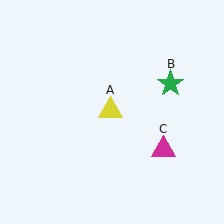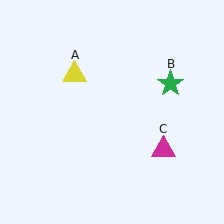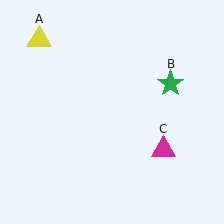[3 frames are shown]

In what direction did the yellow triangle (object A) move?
The yellow triangle (object A) moved up and to the left.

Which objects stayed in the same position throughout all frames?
Green star (object B) and magenta triangle (object C) remained stationary.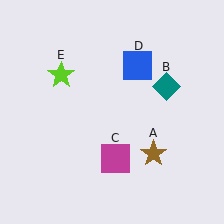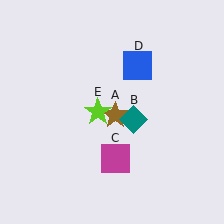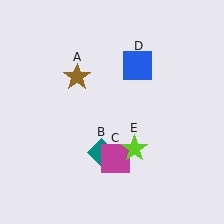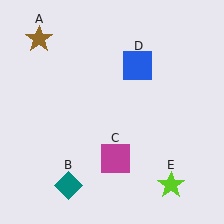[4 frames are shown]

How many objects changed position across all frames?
3 objects changed position: brown star (object A), teal diamond (object B), lime star (object E).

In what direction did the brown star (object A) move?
The brown star (object A) moved up and to the left.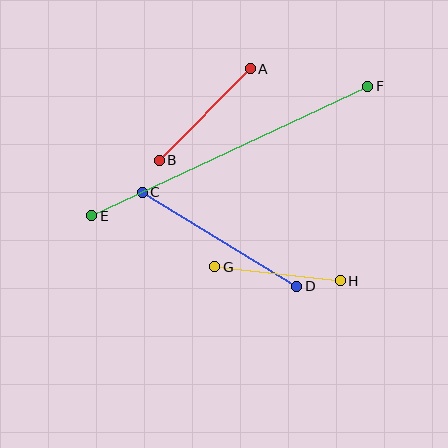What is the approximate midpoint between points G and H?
The midpoint is at approximately (277, 274) pixels.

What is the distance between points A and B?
The distance is approximately 129 pixels.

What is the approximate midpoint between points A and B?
The midpoint is at approximately (205, 114) pixels.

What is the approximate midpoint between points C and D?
The midpoint is at approximately (220, 239) pixels.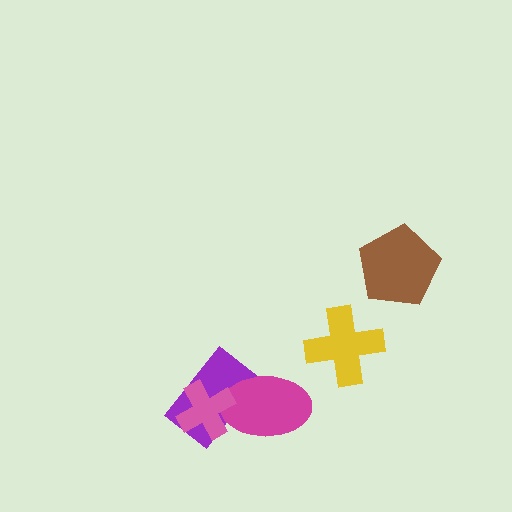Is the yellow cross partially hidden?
No, no other shape covers it.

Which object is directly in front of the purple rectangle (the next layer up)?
The magenta ellipse is directly in front of the purple rectangle.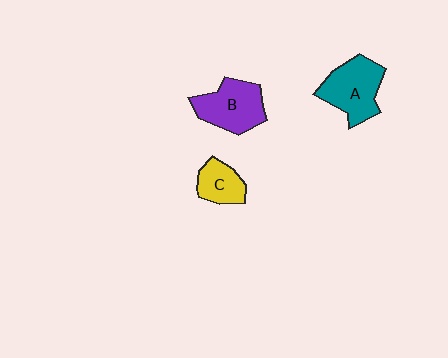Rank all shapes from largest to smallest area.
From largest to smallest: A (teal), B (purple), C (yellow).